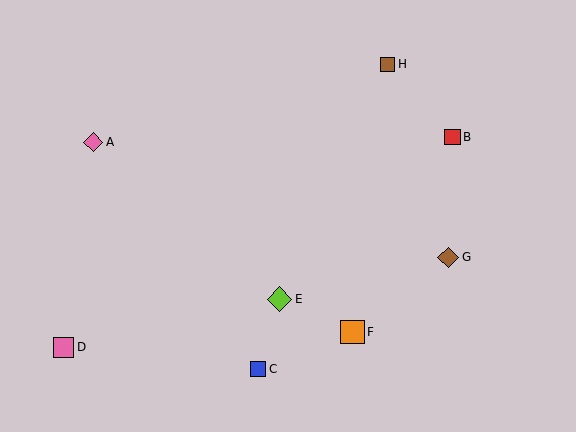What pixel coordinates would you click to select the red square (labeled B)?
Click at (453, 137) to select the red square B.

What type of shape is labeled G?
Shape G is a brown diamond.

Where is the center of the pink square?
The center of the pink square is at (64, 347).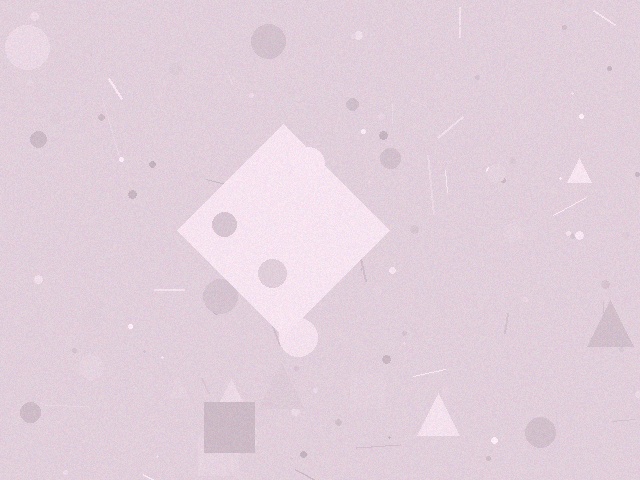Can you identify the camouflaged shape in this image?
The camouflaged shape is a diamond.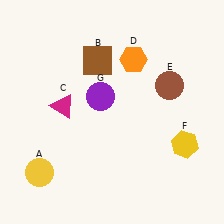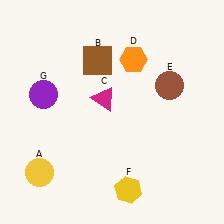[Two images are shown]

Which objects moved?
The objects that moved are: the magenta triangle (C), the yellow hexagon (F), the purple circle (G).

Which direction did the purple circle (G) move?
The purple circle (G) moved left.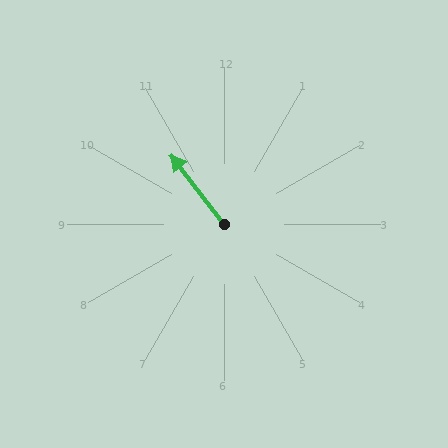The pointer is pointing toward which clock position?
Roughly 11 o'clock.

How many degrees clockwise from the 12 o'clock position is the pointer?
Approximately 323 degrees.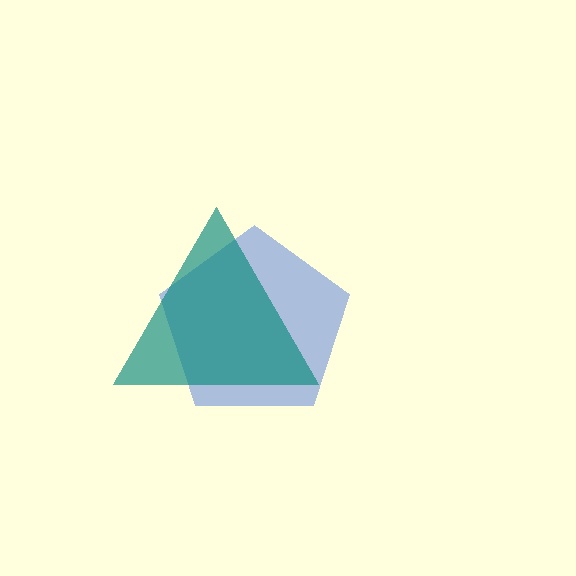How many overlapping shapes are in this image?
There are 2 overlapping shapes in the image.